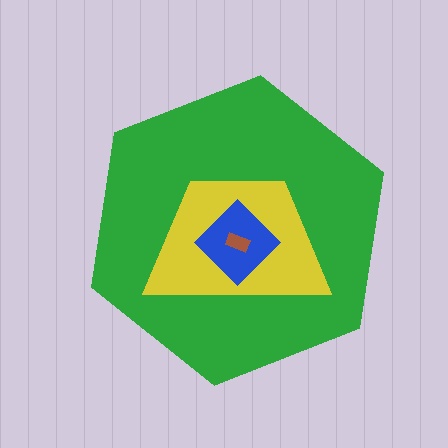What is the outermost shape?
The green hexagon.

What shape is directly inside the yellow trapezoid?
The blue diamond.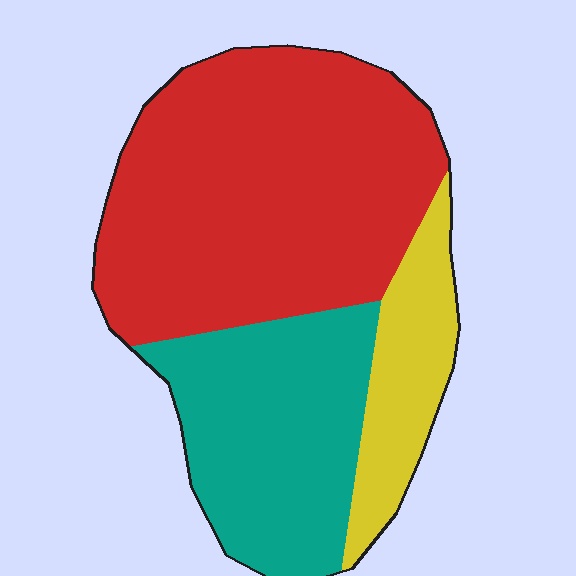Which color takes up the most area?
Red, at roughly 55%.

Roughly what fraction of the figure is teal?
Teal takes up about one third (1/3) of the figure.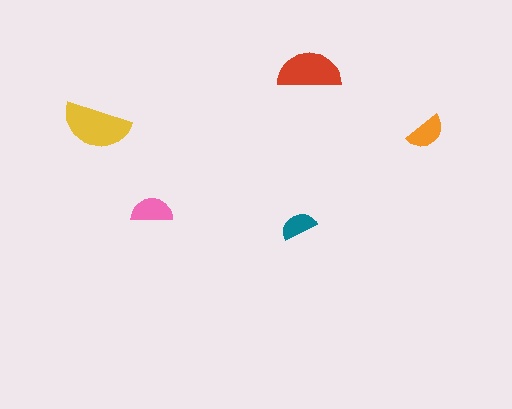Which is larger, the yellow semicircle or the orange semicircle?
The yellow one.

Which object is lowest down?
The teal semicircle is bottommost.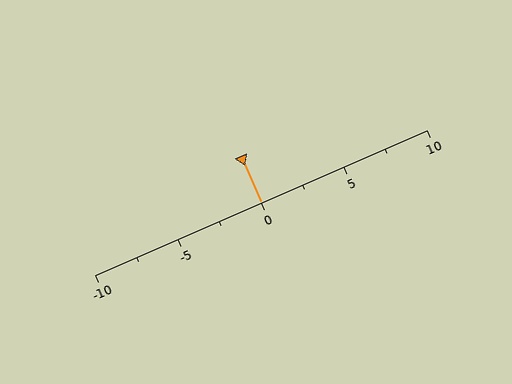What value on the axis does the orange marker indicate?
The marker indicates approximately 0.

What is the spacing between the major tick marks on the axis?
The major ticks are spaced 5 apart.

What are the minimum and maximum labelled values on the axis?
The axis runs from -10 to 10.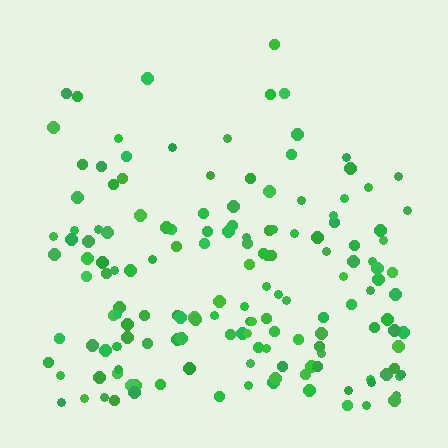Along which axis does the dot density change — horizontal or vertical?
Vertical.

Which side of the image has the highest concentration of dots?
The bottom.